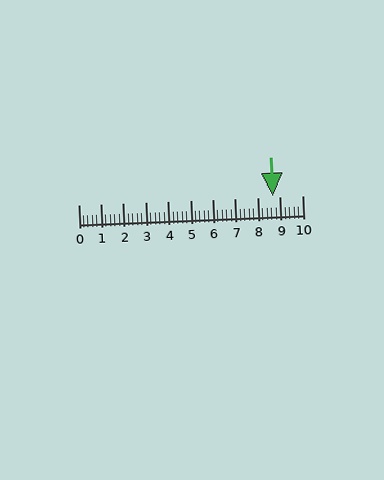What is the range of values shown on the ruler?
The ruler shows values from 0 to 10.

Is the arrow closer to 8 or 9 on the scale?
The arrow is closer to 9.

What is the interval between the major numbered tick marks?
The major tick marks are spaced 1 units apart.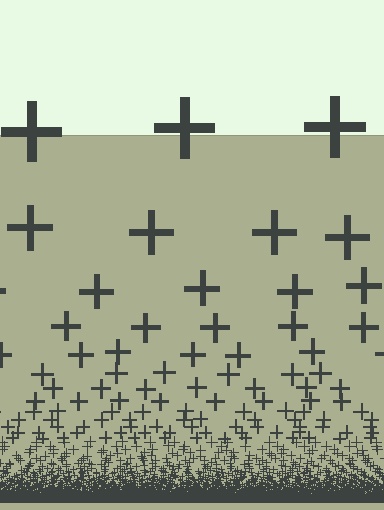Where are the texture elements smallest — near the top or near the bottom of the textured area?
Near the bottom.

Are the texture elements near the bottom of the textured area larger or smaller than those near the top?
Smaller. The gradient is inverted — elements near the bottom are smaller and denser.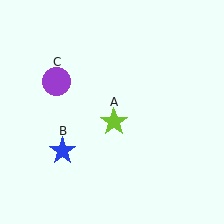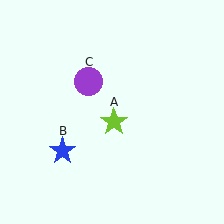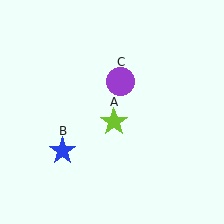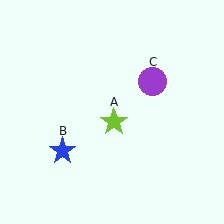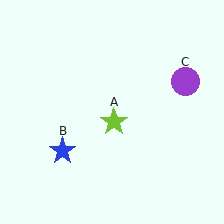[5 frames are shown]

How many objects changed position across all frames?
1 object changed position: purple circle (object C).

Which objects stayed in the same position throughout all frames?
Lime star (object A) and blue star (object B) remained stationary.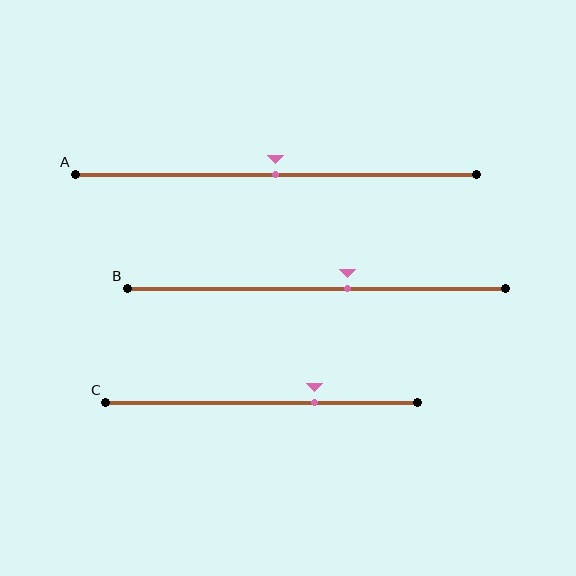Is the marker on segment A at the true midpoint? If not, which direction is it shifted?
Yes, the marker on segment A is at the true midpoint.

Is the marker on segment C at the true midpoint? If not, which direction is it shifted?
No, the marker on segment C is shifted to the right by about 17% of the segment length.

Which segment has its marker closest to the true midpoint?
Segment A has its marker closest to the true midpoint.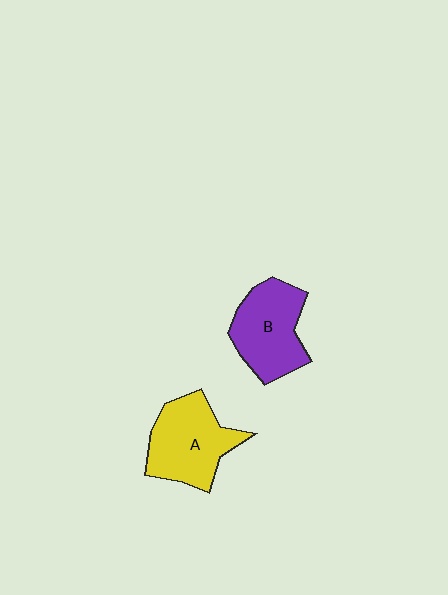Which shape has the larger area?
Shape A (yellow).